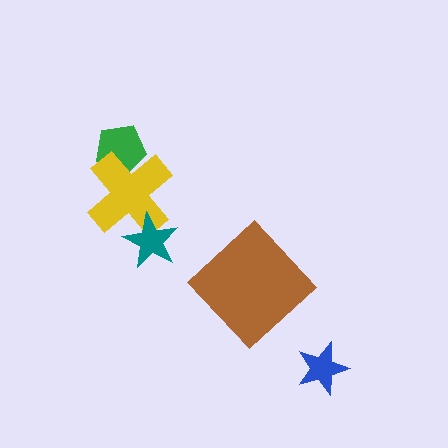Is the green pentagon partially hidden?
Yes, it is partially covered by another shape.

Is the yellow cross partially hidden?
Yes, it is partially covered by another shape.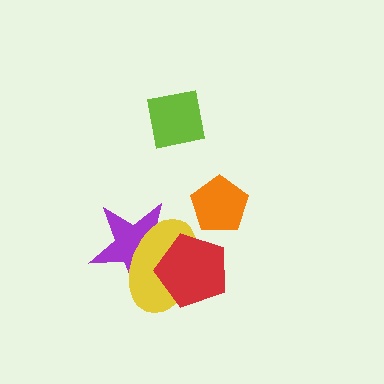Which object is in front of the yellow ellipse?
The red pentagon is in front of the yellow ellipse.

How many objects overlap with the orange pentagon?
0 objects overlap with the orange pentagon.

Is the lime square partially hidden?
No, no other shape covers it.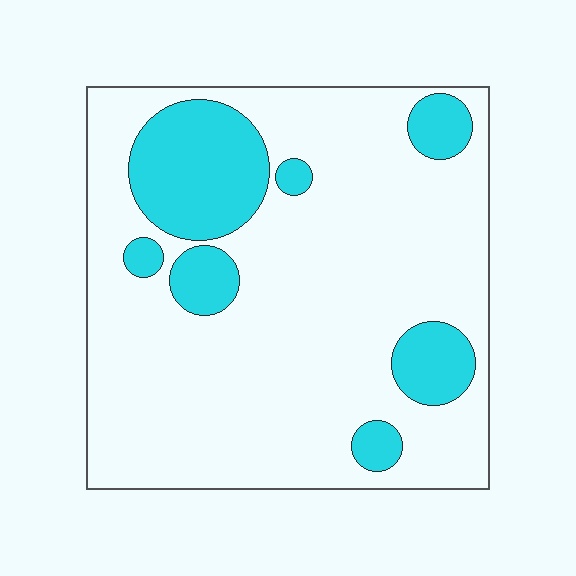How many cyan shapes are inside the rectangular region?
7.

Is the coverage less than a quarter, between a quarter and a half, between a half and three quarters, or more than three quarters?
Less than a quarter.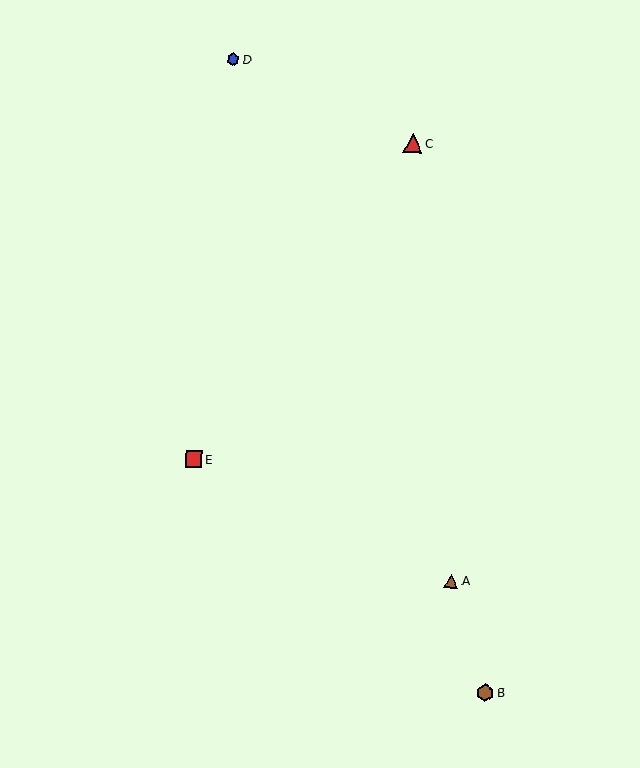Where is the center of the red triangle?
The center of the red triangle is at (413, 143).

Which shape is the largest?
The red triangle (labeled C) is the largest.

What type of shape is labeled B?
Shape B is a brown hexagon.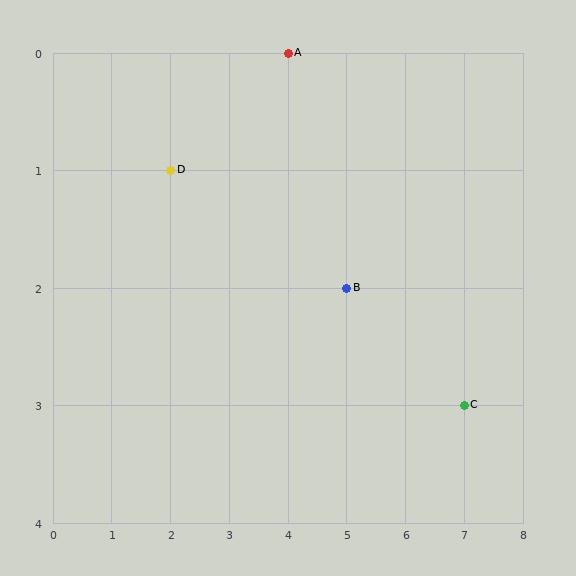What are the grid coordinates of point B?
Point B is at grid coordinates (5, 2).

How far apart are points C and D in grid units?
Points C and D are 5 columns and 2 rows apart (about 5.4 grid units diagonally).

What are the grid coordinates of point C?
Point C is at grid coordinates (7, 3).